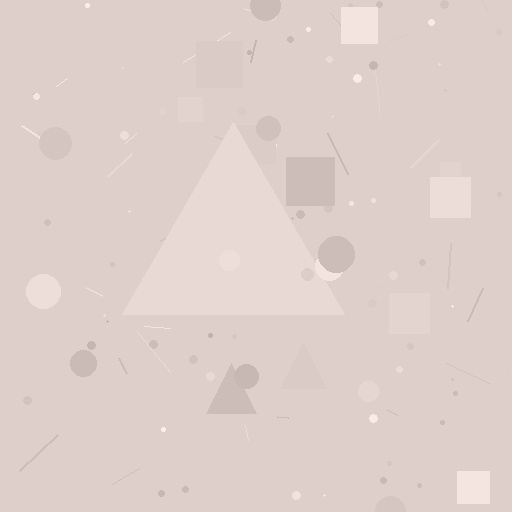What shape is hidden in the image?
A triangle is hidden in the image.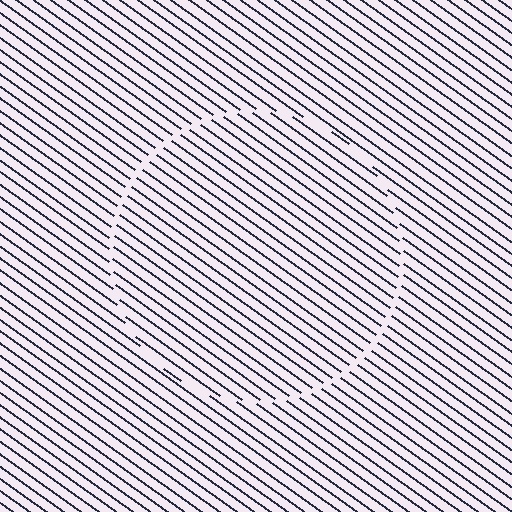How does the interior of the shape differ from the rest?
The interior of the shape contains the same grating, shifted by half a period — the contour is defined by the phase discontinuity where line-ends from the inner and outer gratings abut.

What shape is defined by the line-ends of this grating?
An illusory circle. The interior of the shape contains the same grating, shifted by half a period — the contour is defined by the phase discontinuity where line-ends from the inner and outer gratings abut.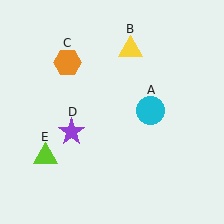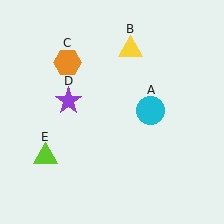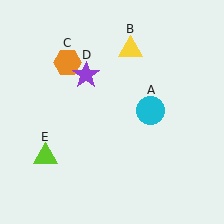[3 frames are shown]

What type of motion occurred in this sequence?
The purple star (object D) rotated clockwise around the center of the scene.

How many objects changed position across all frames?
1 object changed position: purple star (object D).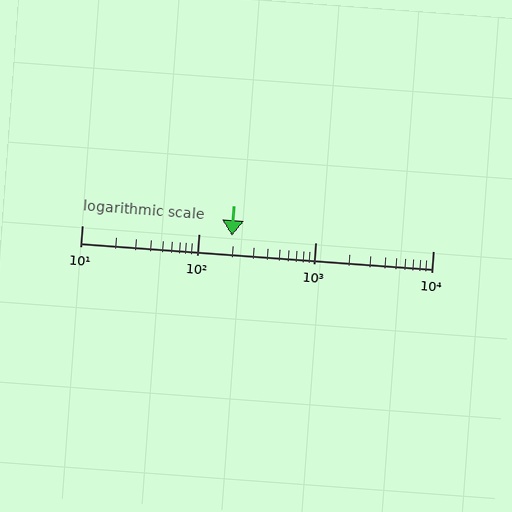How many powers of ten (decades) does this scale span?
The scale spans 3 decades, from 10 to 10000.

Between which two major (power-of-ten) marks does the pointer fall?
The pointer is between 100 and 1000.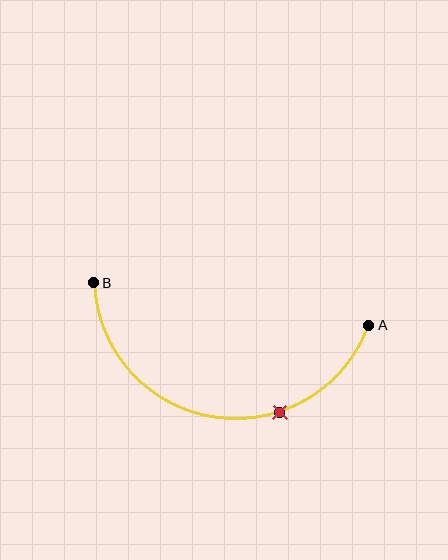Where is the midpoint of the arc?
The arc midpoint is the point on the curve farthest from the straight line joining A and B. It sits below that line.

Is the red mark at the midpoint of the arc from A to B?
No. The red mark lies on the arc but is closer to endpoint A. The arc midpoint would be at the point on the curve equidistant along the arc from both A and B.